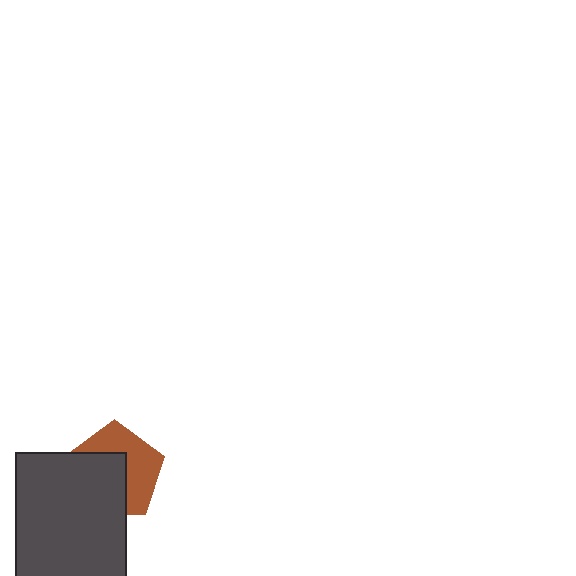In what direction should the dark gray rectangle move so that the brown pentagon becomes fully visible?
The dark gray rectangle should move toward the lower-left. That is the shortest direction to clear the overlap and leave the brown pentagon fully visible.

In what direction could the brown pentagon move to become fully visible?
The brown pentagon could move toward the upper-right. That would shift it out from behind the dark gray rectangle entirely.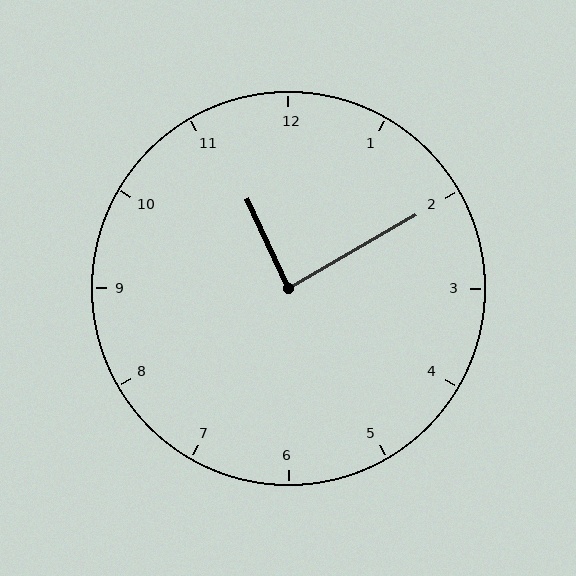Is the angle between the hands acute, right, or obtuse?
It is right.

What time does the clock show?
11:10.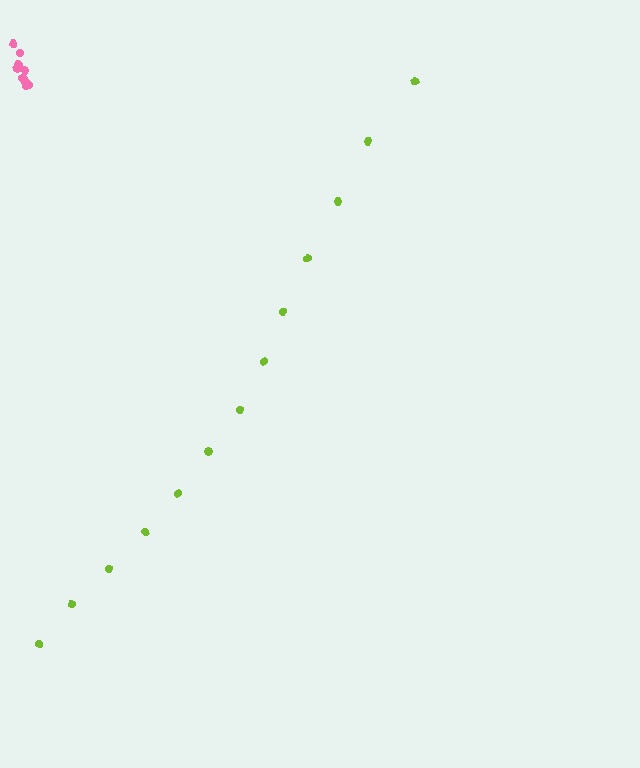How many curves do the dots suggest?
There are 2 distinct paths.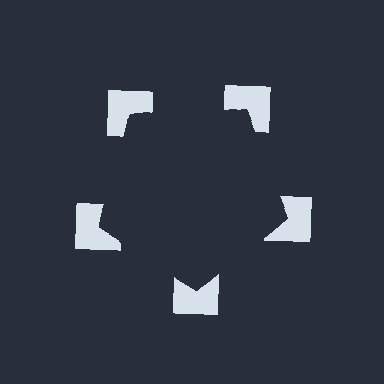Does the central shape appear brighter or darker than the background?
It typically appears slightly darker than the background, even though no actual brightness change is drawn.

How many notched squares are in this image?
There are 5 — one at each vertex of the illusory pentagon.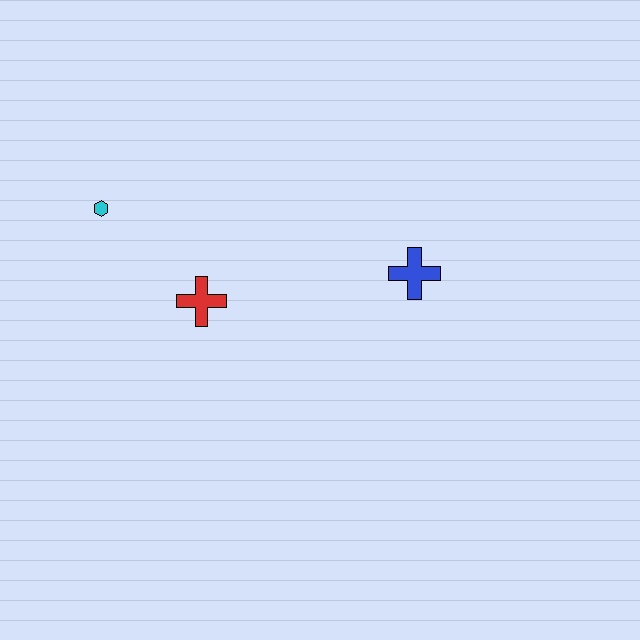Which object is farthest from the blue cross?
The cyan hexagon is farthest from the blue cross.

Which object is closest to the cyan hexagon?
The red cross is closest to the cyan hexagon.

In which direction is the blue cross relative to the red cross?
The blue cross is to the right of the red cross.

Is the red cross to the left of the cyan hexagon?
No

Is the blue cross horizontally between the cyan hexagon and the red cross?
No